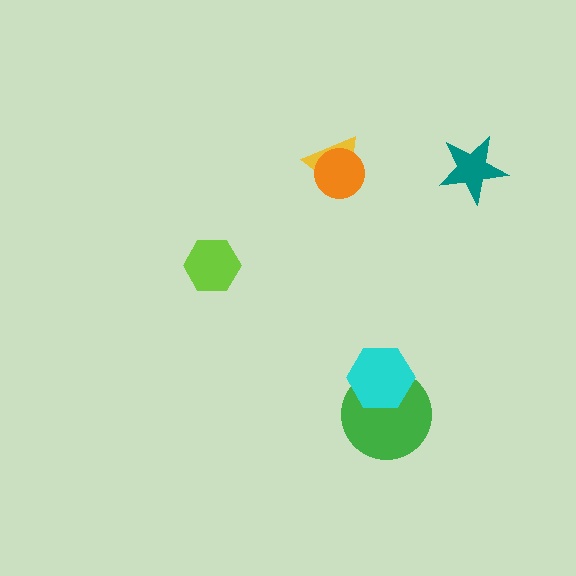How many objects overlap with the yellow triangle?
1 object overlaps with the yellow triangle.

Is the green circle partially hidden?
Yes, it is partially covered by another shape.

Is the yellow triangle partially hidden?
Yes, it is partially covered by another shape.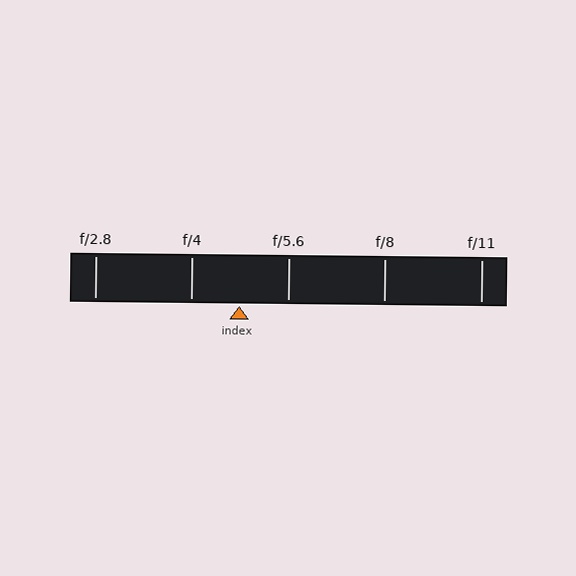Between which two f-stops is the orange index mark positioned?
The index mark is between f/4 and f/5.6.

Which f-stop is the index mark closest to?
The index mark is closest to f/4.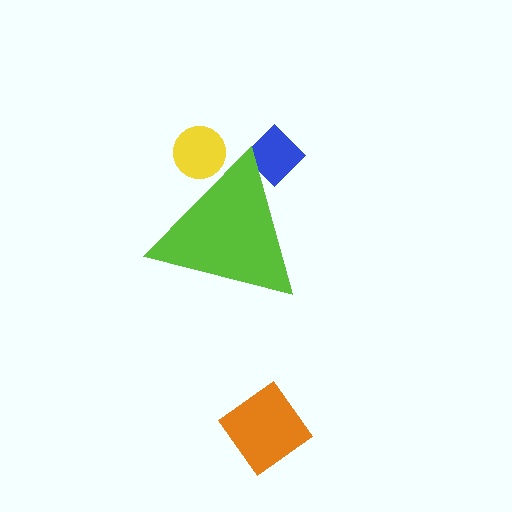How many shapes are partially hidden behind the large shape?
2 shapes are partially hidden.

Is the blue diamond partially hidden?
Yes, the blue diamond is partially hidden behind the lime triangle.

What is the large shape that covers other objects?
A lime triangle.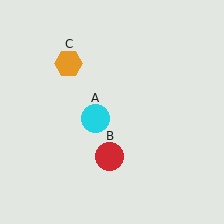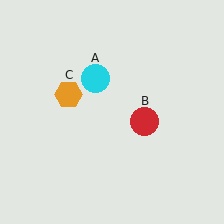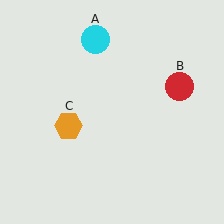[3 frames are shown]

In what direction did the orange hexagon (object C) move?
The orange hexagon (object C) moved down.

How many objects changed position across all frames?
3 objects changed position: cyan circle (object A), red circle (object B), orange hexagon (object C).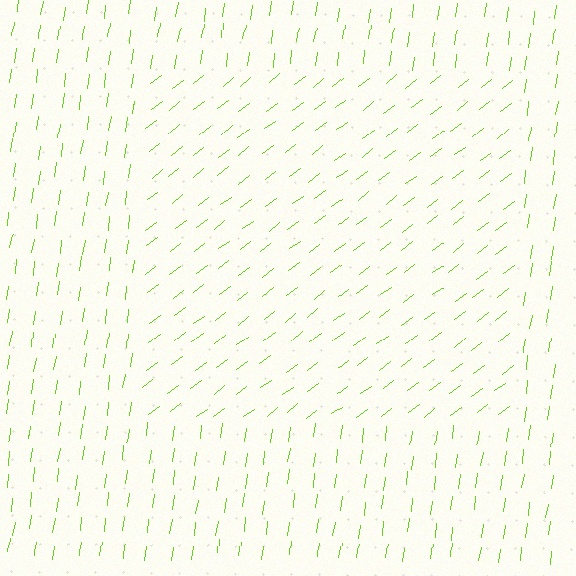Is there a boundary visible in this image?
Yes, there is a texture boundary formed by a change in line orientation.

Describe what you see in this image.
The image is filled with small lime line segments. A rectangle region in the image has lines oriented differently from the surrounding lines, creating a visible texture boundary.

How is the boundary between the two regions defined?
The boundary is defined purely by a change in line orientation (approximately 45 degrees difference). All lines are the same color and thickness.